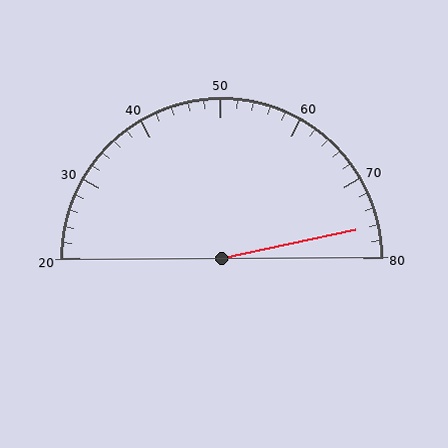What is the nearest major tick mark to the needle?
The nearest major tick mark is 80.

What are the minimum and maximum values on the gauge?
The gauge ranges from 20 to 80.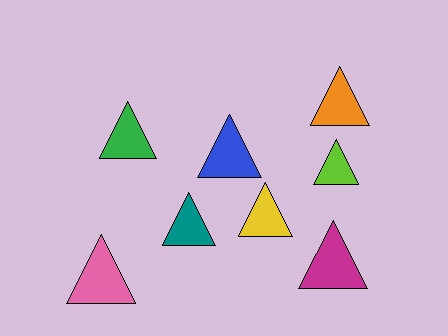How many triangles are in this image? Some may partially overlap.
There are 8 triangles.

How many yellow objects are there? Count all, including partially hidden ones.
There is 1 yellow object.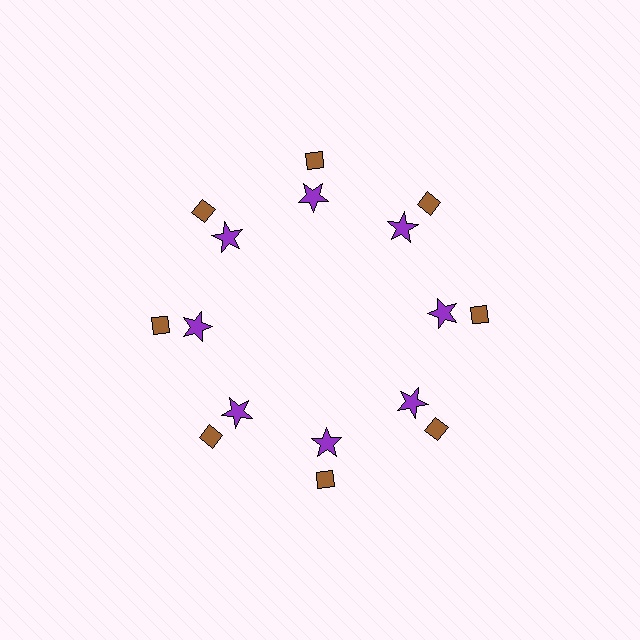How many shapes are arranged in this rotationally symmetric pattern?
There are 16 shapes, arranged in 8 groups of 2.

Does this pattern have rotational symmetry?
Yes, this pattern has 8-fold rotational symmetry. It looks the same after rotating 45 degrees around the center.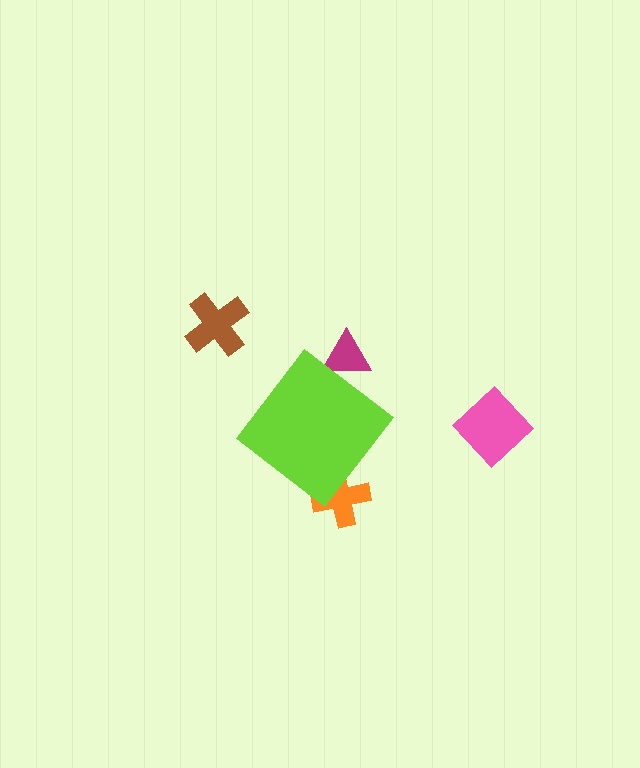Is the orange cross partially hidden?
Yes, the orange cross is partially hidden behind the lime diamond.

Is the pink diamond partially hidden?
No, the pink diamond is fully visible.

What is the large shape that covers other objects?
A lime diamond.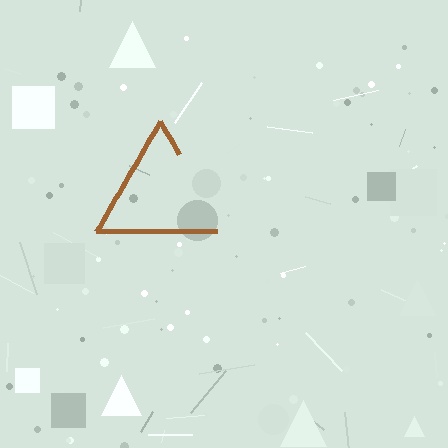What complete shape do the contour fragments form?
The contour fragments form a triangle.